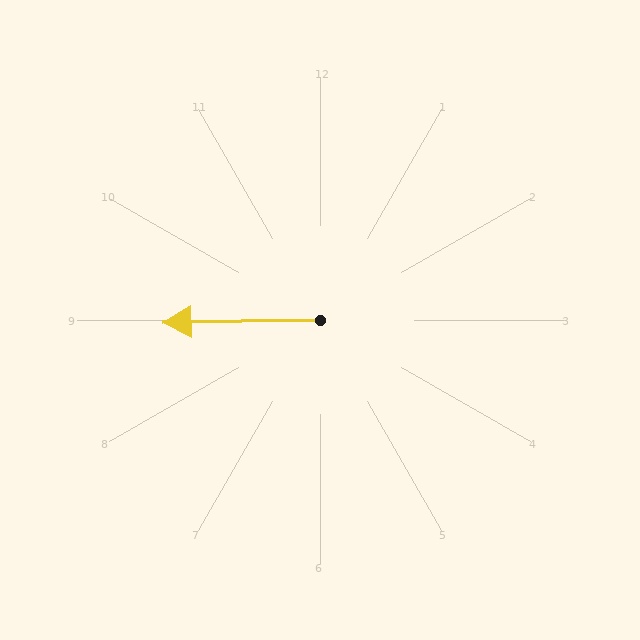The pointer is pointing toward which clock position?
Roughly 9 o'clock.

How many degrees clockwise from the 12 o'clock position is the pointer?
Approximately 269 degrees.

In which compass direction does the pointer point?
West.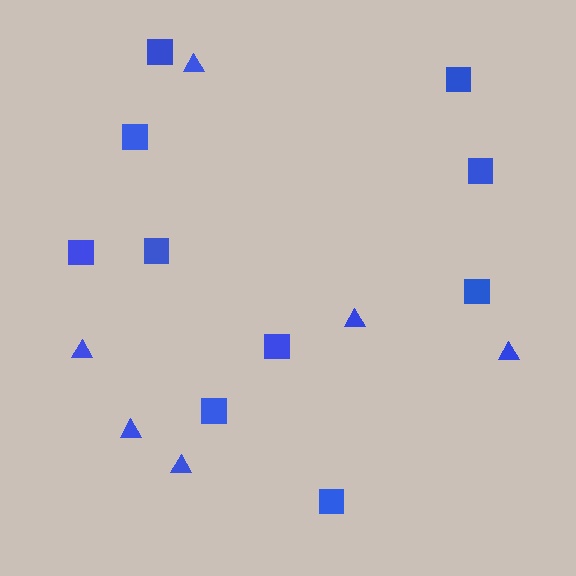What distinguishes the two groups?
There are 2 groups: one group of squares (10) and one group of triangles (6).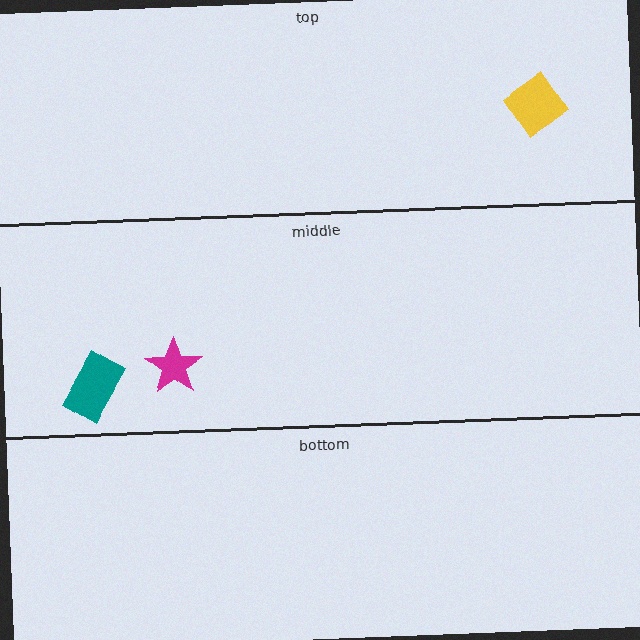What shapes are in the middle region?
The magenta star, the teal rectangle.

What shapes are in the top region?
The yellow diamond.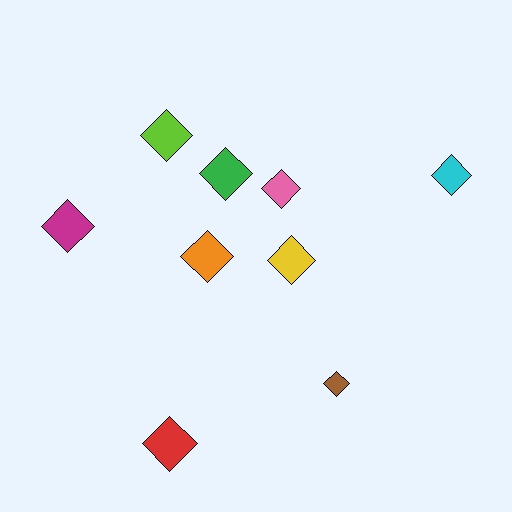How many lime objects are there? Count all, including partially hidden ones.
There is 1 lime object.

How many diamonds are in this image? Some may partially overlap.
There are 9 diamonds.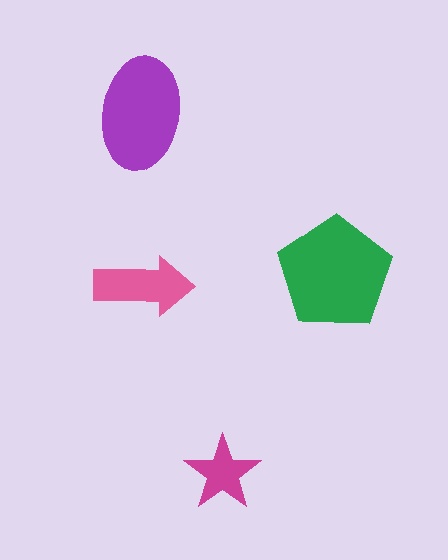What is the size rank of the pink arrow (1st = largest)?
3rd.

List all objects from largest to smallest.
The green pentagon, the purple ellipse, the pink arrow, the magenta star.